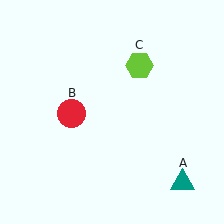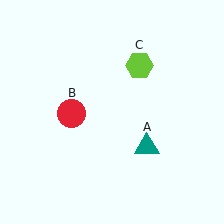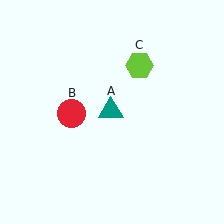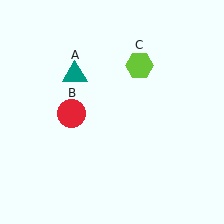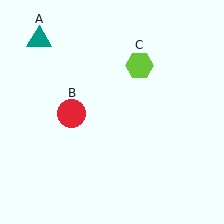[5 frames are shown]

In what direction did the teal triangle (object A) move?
The teal triangle (object A) moved up and to the left.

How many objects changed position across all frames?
1 object changed position: teal triangle (object A).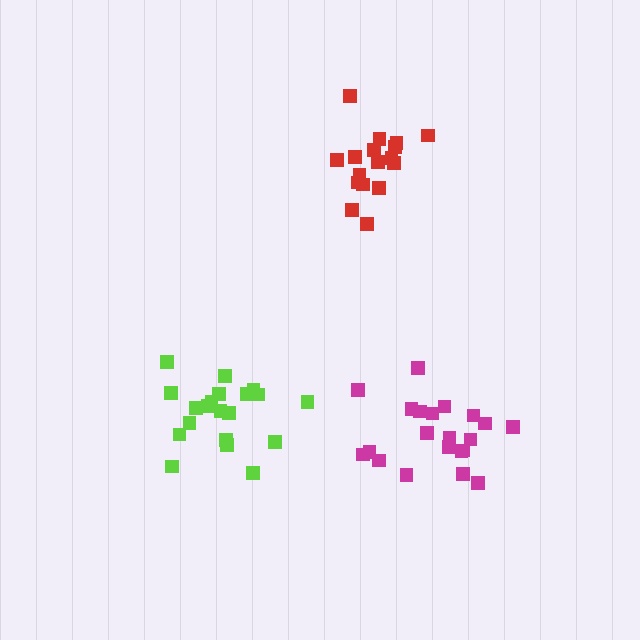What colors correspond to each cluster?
The clusters are colored: red, magenta, lime.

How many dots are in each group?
Group 1: 17 dots, Group 2: 21 dots, Group 3: 20 dots (58 total).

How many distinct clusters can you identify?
There are 3 distinct clusters.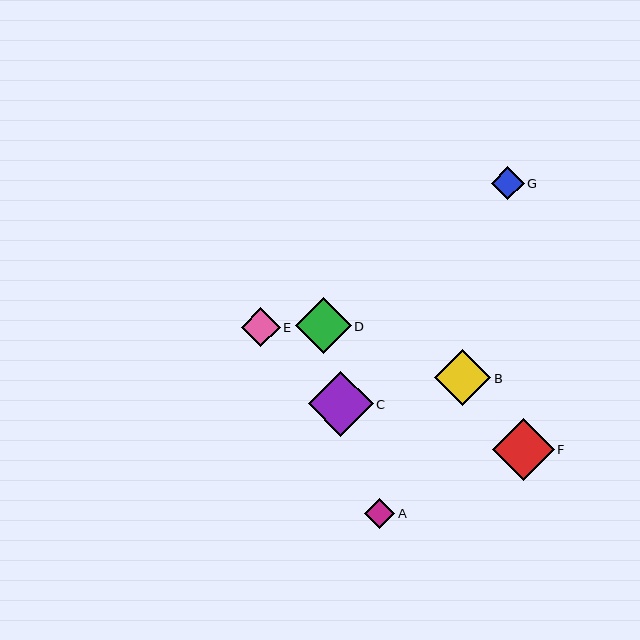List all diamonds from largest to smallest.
From largest to smallest: C, F, B, D, E, G, A.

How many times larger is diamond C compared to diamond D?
Diamond C is approximately 1.2 times the size of diamond D.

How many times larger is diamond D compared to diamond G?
Diamond D is approximately 1.7 times the size of diamond G.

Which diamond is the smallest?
Diamond A is the smallest with a size of approximately 30 pixels.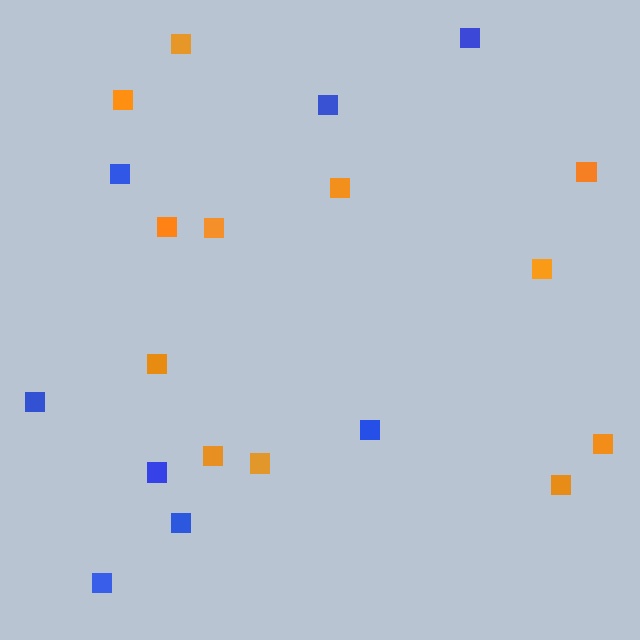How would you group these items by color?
There are 2 groups: one group of blue squares (8) and one group of orange squares (12).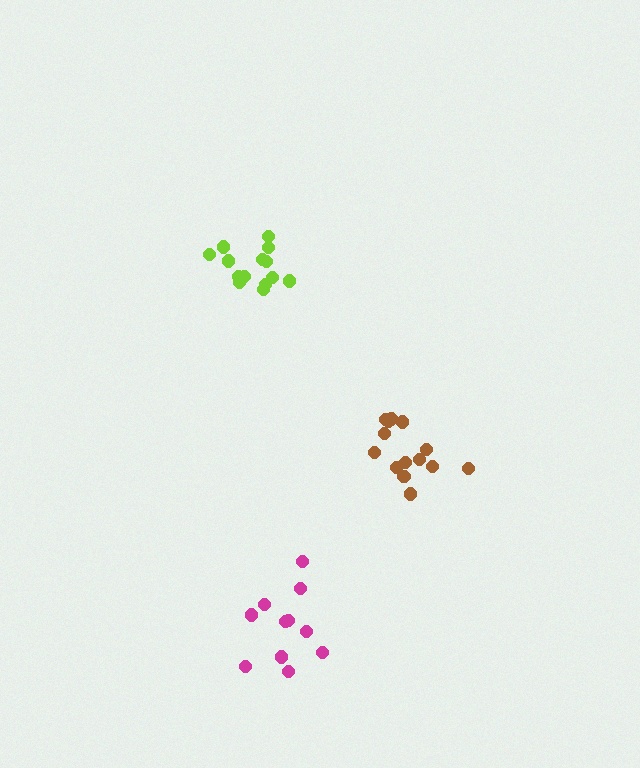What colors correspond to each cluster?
The clusters are colored: lime, brown, magenta.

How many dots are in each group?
Group 1: 14 dots, Group 2: 15 dots, Group 3: 11 dots (40 total).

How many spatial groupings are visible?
There are 3 spatial groupings.